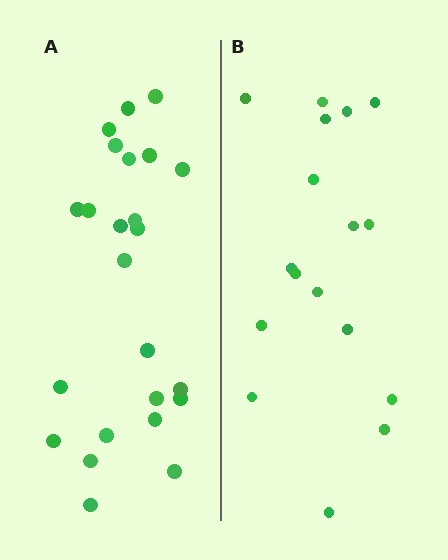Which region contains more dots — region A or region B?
Region A (the left region) has more dots.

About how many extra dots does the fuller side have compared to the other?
Region A has roughly 8 or so more dots than region B.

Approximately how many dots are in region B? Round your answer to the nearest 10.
About 20 dots. (The exact count is 17, which rounds to 20.)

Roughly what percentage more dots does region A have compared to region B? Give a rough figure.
About 40% more.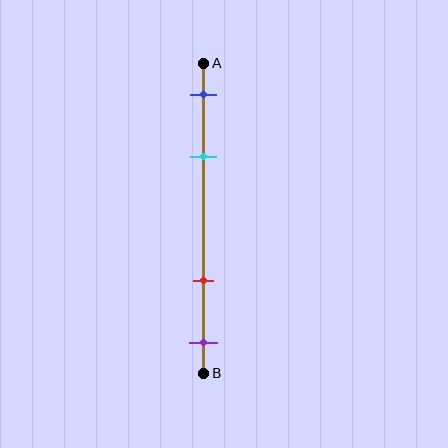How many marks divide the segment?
There are 4 marks dividing the segment.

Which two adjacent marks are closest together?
The blue and cyan marks are the closest adjacent pair.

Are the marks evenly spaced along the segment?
No, the marks are not evenly spaced.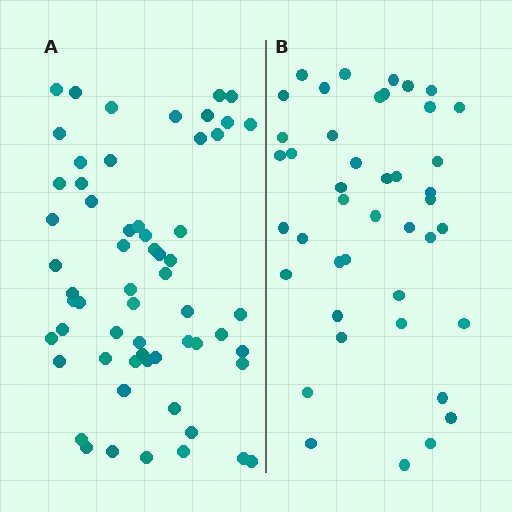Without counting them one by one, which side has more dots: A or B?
Region A (the left region) has more dots.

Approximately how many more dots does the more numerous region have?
Region A has approximately 15 more dots than region B.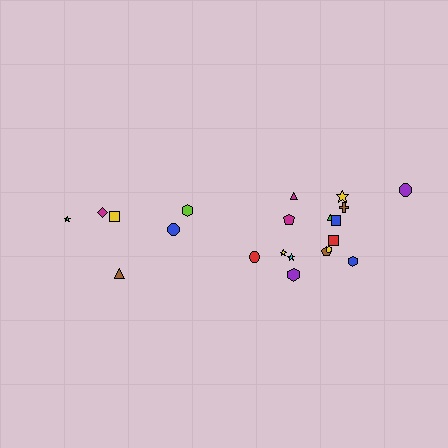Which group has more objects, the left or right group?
The right group.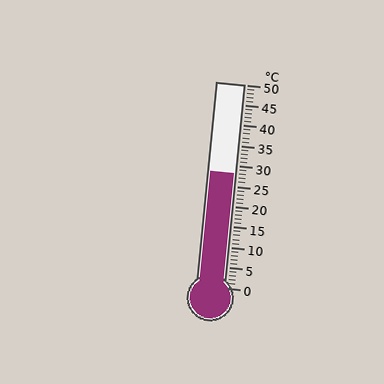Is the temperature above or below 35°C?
The temperature is below 35°C.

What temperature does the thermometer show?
The thermometer shows approximately 28°C.